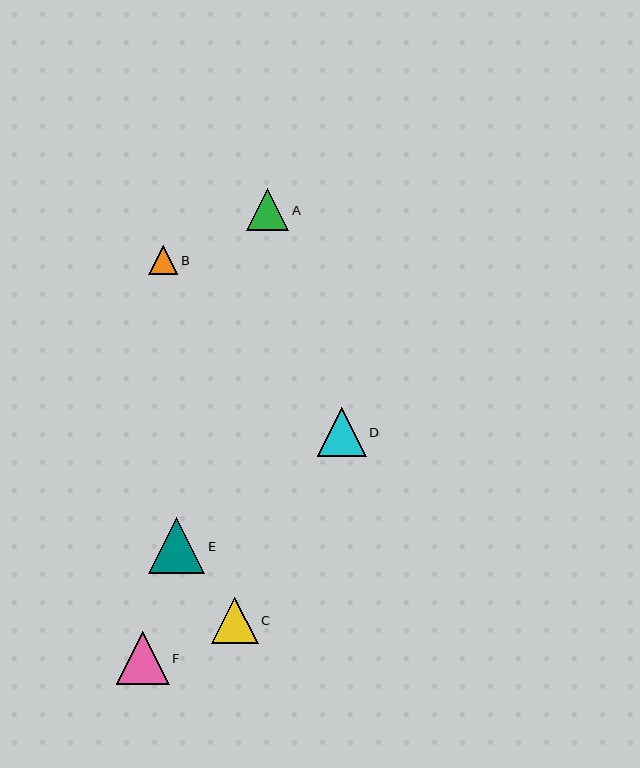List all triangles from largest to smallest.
From largest to smallest: E, F, D, C, A, B.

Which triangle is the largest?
Triangle E is the largest with a size of approximately 56 pixels.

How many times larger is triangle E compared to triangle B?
Triangle E is approximately 1.9 times the size of triangle B.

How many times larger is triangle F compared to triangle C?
Triangle F is approximately 1.1 times the size of triangle C.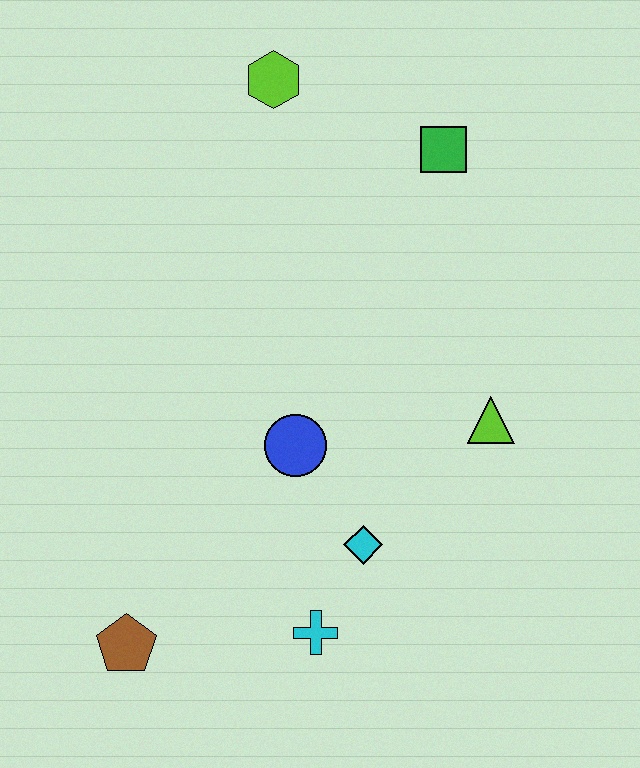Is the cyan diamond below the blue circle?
Yes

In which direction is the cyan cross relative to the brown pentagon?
The cyan cross is to the right of the brown pentagon.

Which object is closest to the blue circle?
The cyan diamond is closest to the blue circle.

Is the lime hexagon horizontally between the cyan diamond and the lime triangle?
No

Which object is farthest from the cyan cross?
The lime hexagon is farthest from the cyan cross.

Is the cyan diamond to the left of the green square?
Yes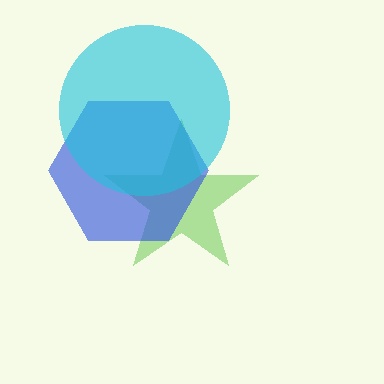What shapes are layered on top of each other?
The layered shapes are: a lime star, a blue hexagon, a cyan circle.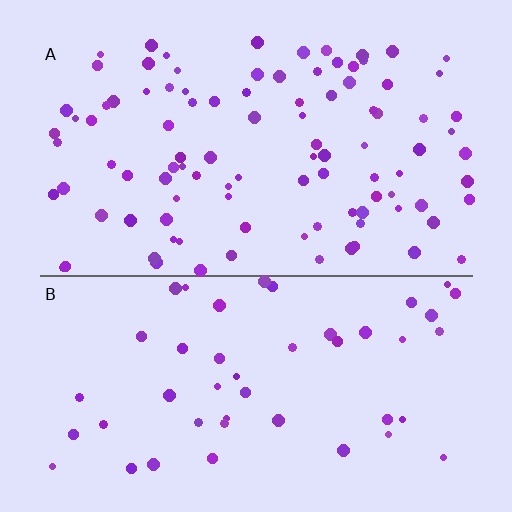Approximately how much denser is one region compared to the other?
Approximately 2.1× — region A over region B.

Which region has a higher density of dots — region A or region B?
A (the top).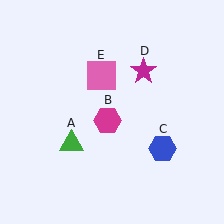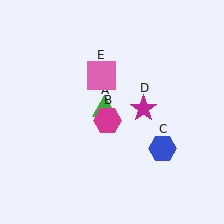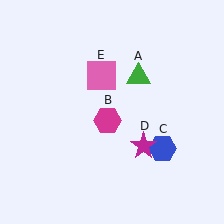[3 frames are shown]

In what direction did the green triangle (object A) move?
The green triangle (object A) moved up and to the right.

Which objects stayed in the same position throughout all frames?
Magenta hexagon (object B) and blue hexagon (object C) and pink square (object E) remained stationary.